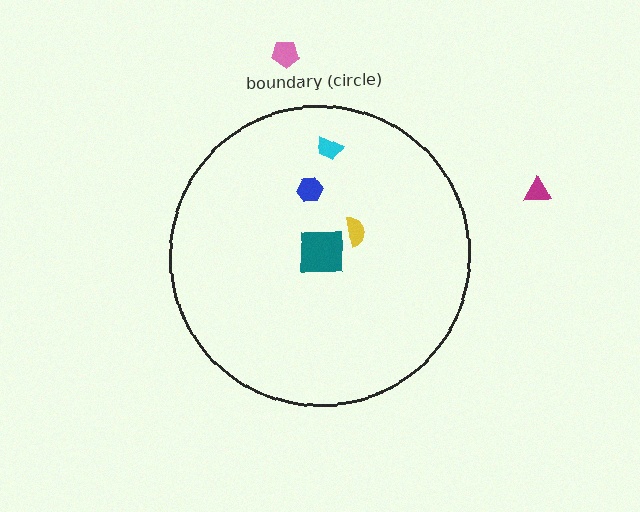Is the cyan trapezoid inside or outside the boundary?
Inside.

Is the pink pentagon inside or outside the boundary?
Outside.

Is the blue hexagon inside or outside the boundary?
Inside.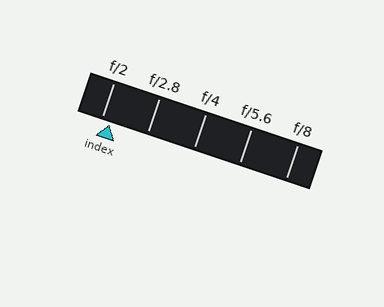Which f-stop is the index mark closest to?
The index mark is closest to f/2.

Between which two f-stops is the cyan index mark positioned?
The index mark is between f/2 and f/2.8.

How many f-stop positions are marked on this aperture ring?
There are 5 f-stop positions marked.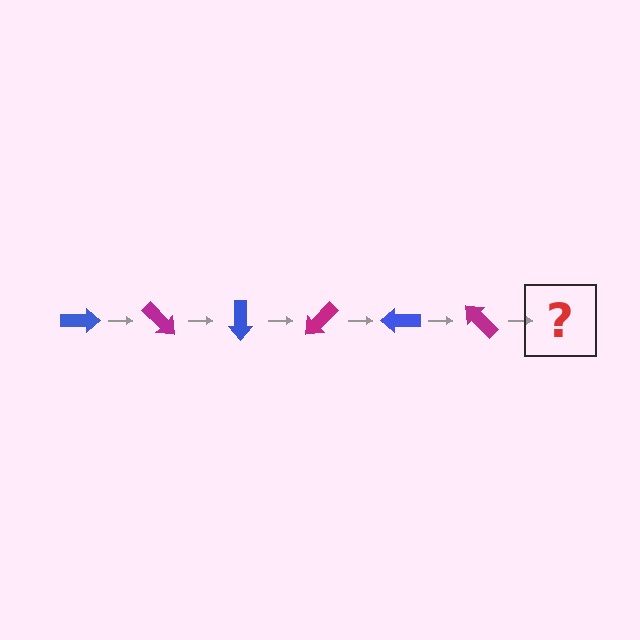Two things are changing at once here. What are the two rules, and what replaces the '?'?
The two rules are that it rotates 45 degrees each step and the color cycles through blue and magenta. The '?' should be a blue arrow, rotated 270 degrees from the start.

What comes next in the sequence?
The next element should be a blue arrow, rotated 270 degrees from the start.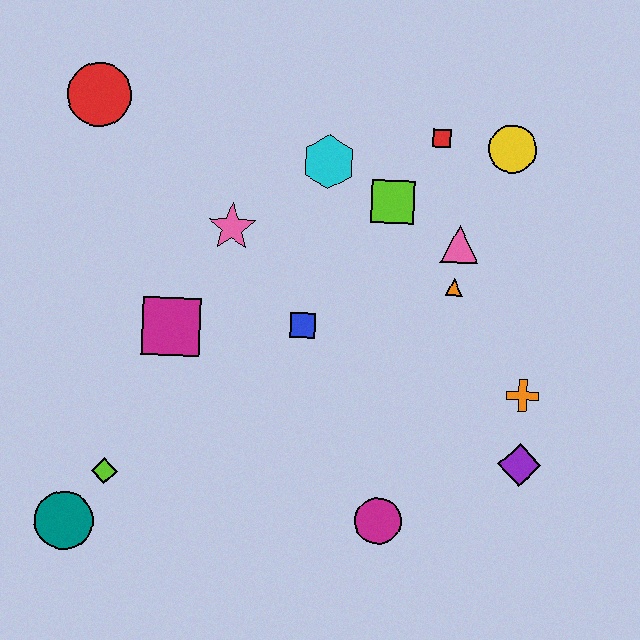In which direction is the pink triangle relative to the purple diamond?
The pink triangle is above the purple diamond.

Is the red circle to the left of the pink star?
Yes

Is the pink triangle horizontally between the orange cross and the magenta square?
Yes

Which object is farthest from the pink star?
The purple diamond is farthest from the pink star.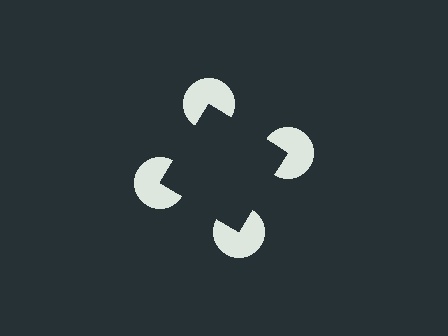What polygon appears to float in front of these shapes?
An illusory square — its edges are inferred from the aligned wedge cuts in the pac-man discs, not physically drawn.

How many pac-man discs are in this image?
There are 4 — one at each vertex of the illusory square.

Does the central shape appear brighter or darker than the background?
It typically appears slightly darker than the background, even though no actual brightness change is drawn.